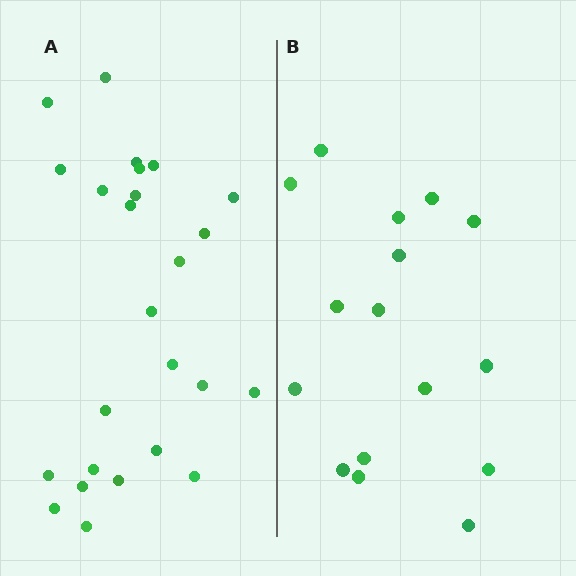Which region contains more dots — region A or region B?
Region A (the left region) has more dots.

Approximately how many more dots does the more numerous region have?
Region A has roughly 8 or so more dots than region B.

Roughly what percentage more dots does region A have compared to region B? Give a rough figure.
About 55% more.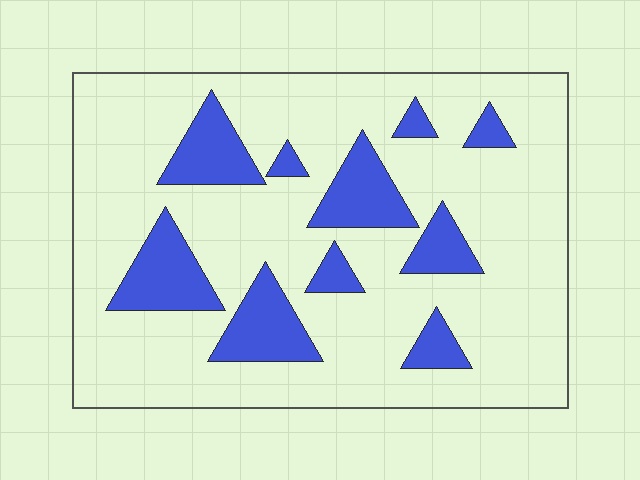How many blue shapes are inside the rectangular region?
10.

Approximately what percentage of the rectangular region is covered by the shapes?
Approximately 20%.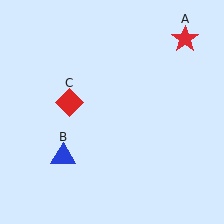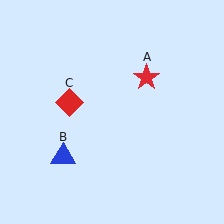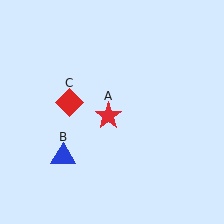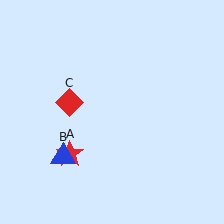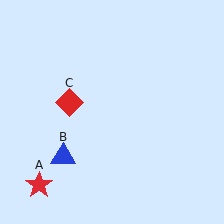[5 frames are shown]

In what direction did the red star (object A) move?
The red star (object A) moved down and to the left.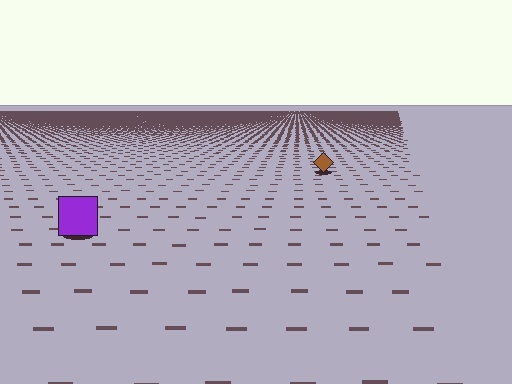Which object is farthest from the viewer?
The brown diamond is farthest from the viewer. It appears smaller and the ground texture around it is denser.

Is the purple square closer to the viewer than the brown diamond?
Yes. The purple square is closer — you can tell from the texture gradient: the ground texture is coarser near it.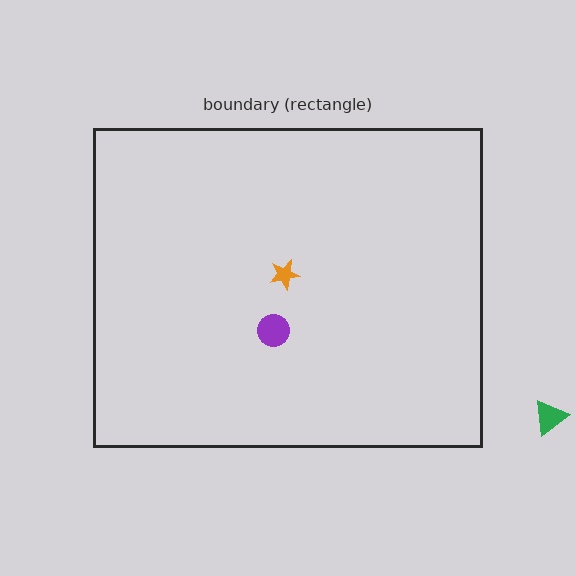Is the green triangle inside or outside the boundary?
Outside.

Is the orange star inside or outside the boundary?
Inside.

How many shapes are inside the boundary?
2 inside, 1 outside.